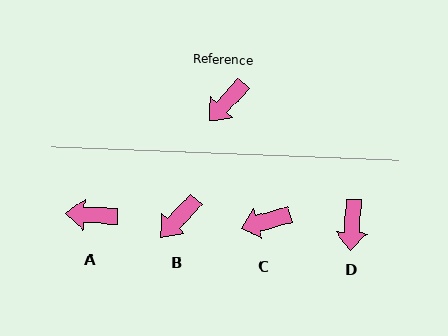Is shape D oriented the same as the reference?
No, it is off by about 40 degrees.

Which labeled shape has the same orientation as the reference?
B.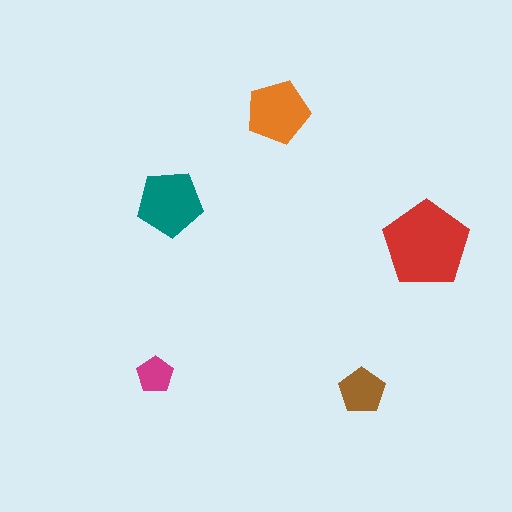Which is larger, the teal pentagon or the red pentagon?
The red one.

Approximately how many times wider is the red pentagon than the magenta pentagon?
About 2.5 times wider.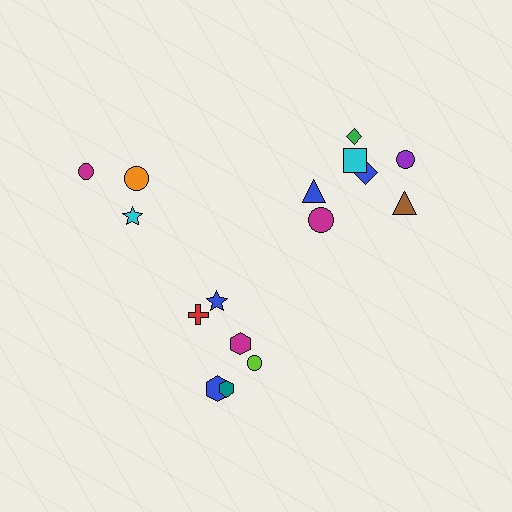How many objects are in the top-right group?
There are 7 objects.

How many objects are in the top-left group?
There are 3 objects.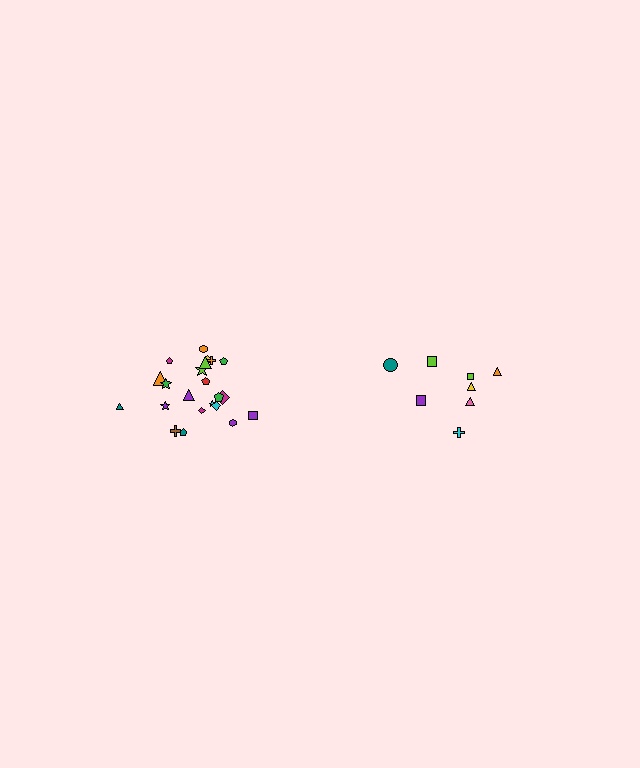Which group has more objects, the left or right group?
The left group.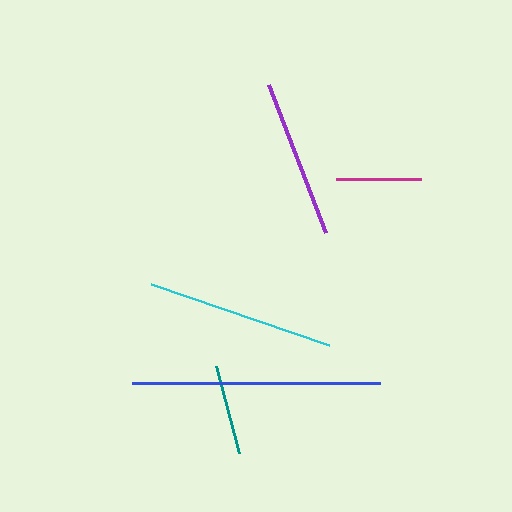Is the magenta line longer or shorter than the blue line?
The blue line is longer than the magenta line.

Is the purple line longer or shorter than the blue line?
The blue line is longer than the purple line.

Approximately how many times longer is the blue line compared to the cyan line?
The blue line is approximately 1.3 times the length of the cyan line.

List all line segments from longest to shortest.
From longest to shortest: blue, cyan, purple, teal, magenta.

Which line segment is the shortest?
The magenta line is the shortest at approximately 84 pixels.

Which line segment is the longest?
The blue line is the longest at approximately 248 pixels.